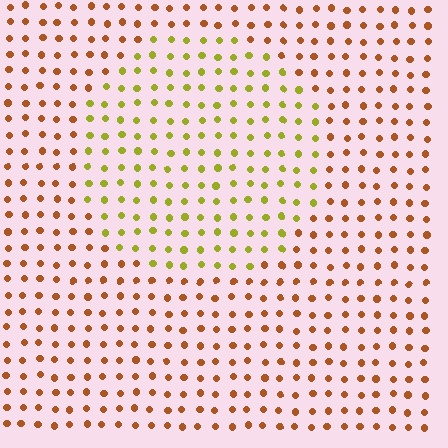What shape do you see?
I see a circle.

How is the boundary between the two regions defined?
The boundary is defined purely by a slight shift in hue (about 46 degrees). Spacing, size, and orientation are identical on both sides.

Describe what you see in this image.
The image is filled with small brown elements in a uniform arrangement. A circle-shaped region is visible where the elements are tinted to a slightly different hue, forming a subtle color boundary.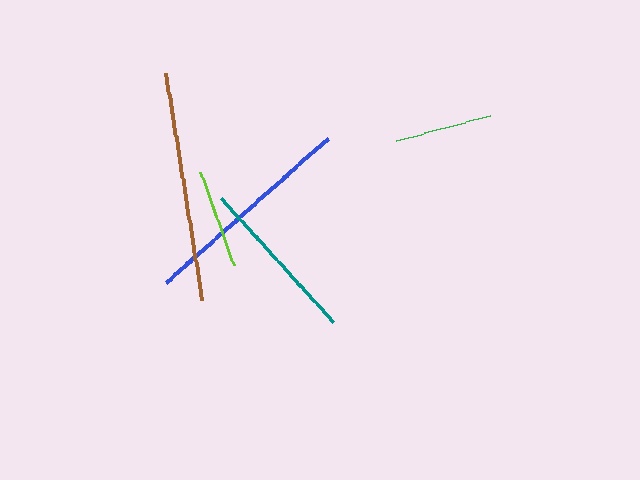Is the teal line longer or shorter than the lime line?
The teal line is longer than the lime line.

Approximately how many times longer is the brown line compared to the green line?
The brown line is approximately 2.3 times the length of the green line.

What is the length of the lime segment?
The lime segment is approximately 99 pixels long.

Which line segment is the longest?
The brown line is the longest at approximately 230 pixels.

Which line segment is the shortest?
The green line is the shortest at approximately 98 pixels.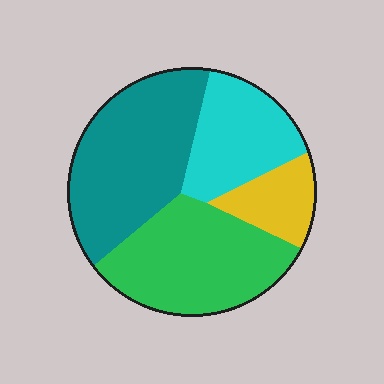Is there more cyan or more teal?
Teal.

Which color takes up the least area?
Yellow, at roughly 10%.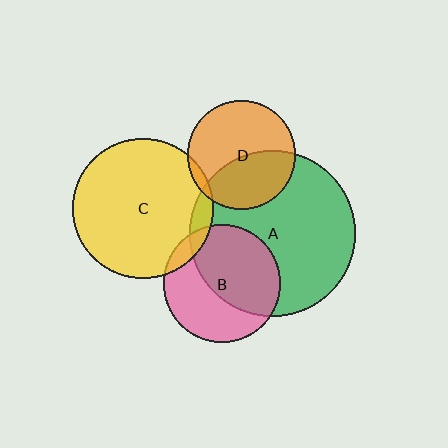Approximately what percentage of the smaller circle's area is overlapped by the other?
Approximately 5%.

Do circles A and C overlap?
Yes.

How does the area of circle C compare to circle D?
Approximately 1.7 times.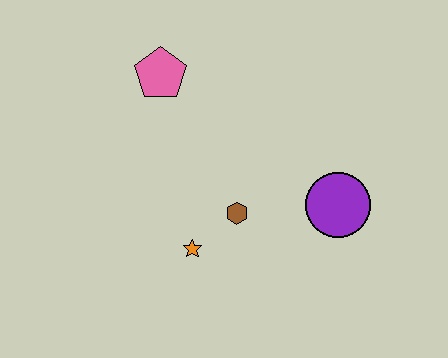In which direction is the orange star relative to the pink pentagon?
The orange star is below the pink pentagon.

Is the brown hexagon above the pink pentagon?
No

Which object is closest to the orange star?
The brown hexagon is closest to the orange star.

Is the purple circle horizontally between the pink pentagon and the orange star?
No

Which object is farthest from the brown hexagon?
The pink pentagon is farthest from the brown hexagon.